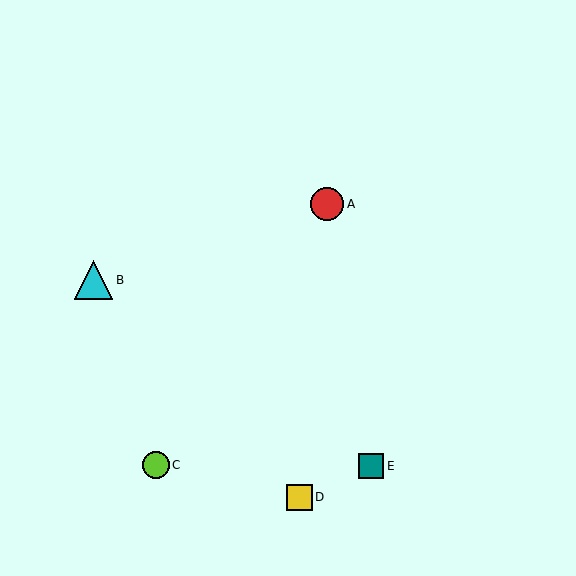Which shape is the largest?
The cyan triangle (labeled B) is the largest.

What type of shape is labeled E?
Shape E is a teal square.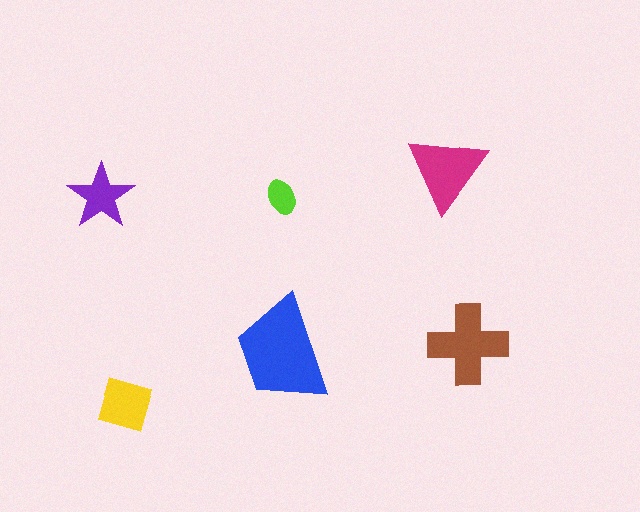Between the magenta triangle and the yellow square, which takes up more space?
The magenta triangle.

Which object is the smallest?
The lime ellipse.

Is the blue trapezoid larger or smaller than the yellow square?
Larger.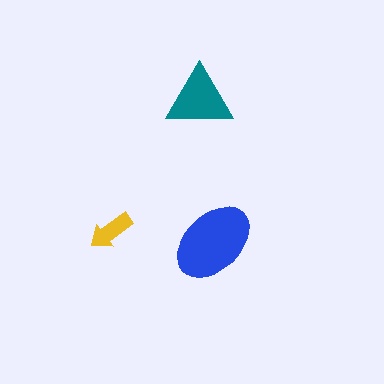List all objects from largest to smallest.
The blue ellipse, the teal triangle, the yellow arrow.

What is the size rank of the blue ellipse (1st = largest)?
1st.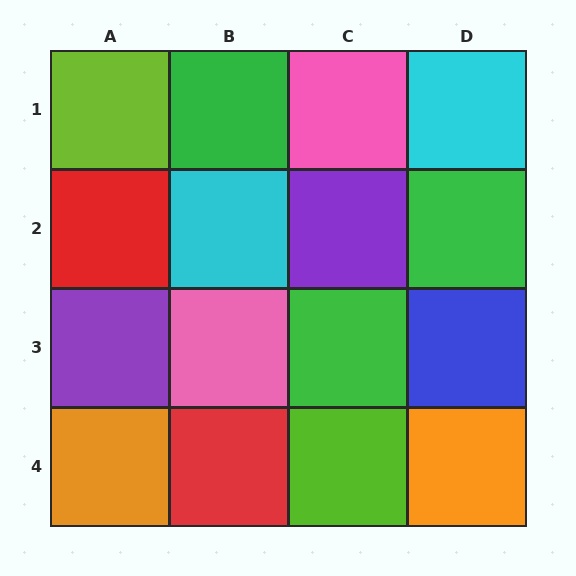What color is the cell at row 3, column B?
Pink.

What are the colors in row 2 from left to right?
Red, cyan, purple, green.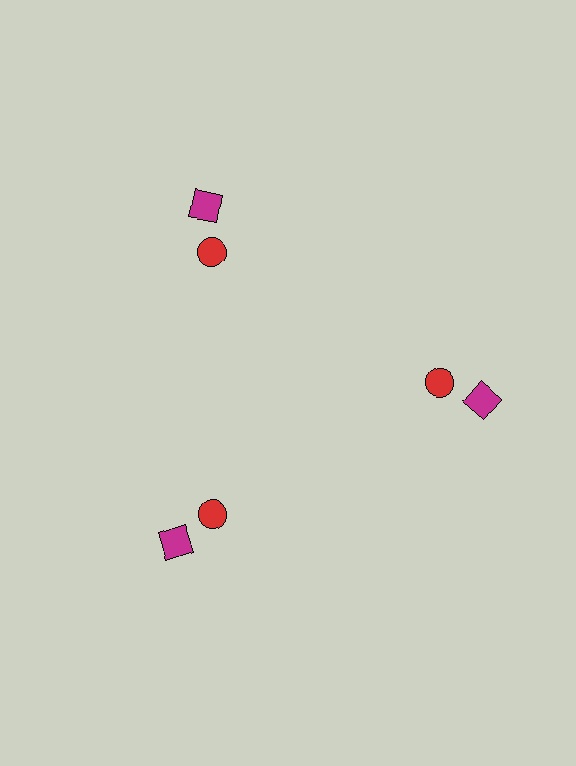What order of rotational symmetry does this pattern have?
This pattern has 3-fold rotational symmetry.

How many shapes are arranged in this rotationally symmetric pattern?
There are 6 shapes, arranged in 3 groups of 2.